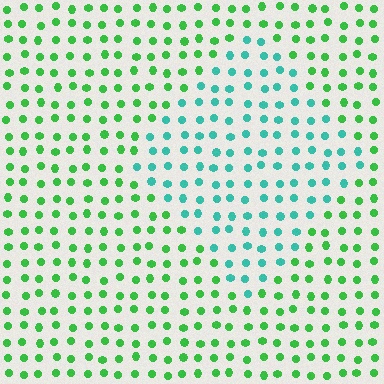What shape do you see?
I see a diamond.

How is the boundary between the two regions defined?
The boundary is defined purely by a slight shift in hue (about 46 degrees). Spacing, size, and orientation are identical on both sides.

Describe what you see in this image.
The image is filled with small green elements in a uniform arrangement. A diamond-shaped region is visible where the elements are tinted to a slightly different hue, forming a subtle color boundary.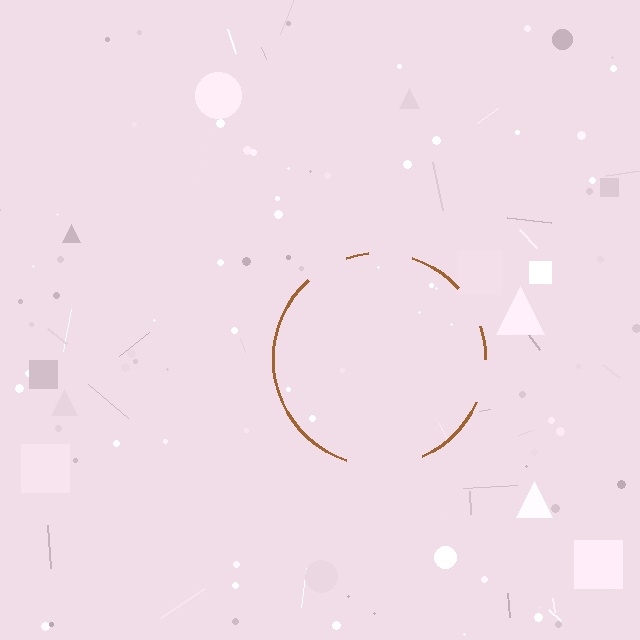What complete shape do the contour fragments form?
The contour fragments form a circle.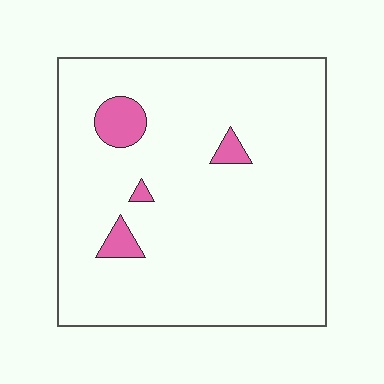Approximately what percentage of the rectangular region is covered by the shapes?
Approximately 5%.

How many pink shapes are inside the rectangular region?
4.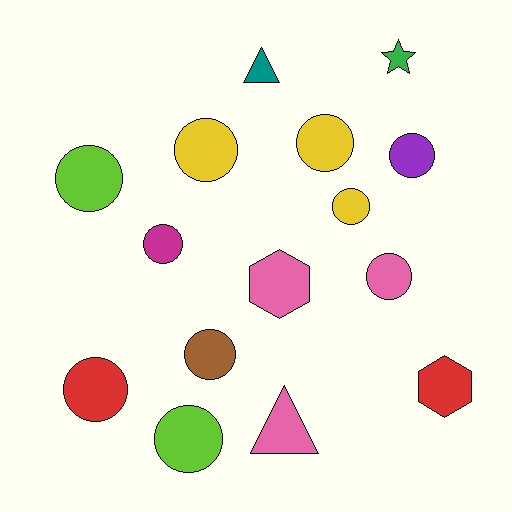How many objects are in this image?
There are 15 objects.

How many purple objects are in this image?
There is 1 purple object.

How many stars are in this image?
There is 1 star.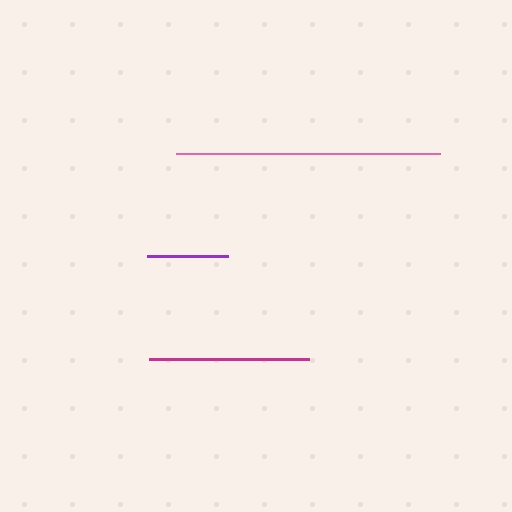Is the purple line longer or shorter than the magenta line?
The magenta line is longer than the purple line.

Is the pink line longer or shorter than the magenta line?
The pink line is longer than the magenta line.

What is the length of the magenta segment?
The magenta segment is approximately 160 pixels long.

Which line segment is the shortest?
The purple line is the shortest at approximately 81 pixels.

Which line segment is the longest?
The pink line is the longest at approximately 264 pixels.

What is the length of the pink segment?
The pink segment is approximately 264 pixels long.